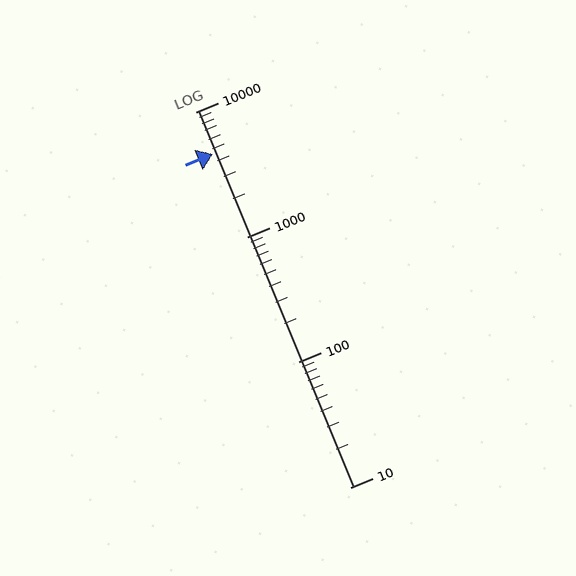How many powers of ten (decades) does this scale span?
The scale spans 3 decades, from 10 to 10000.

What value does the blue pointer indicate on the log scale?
The pointer indicates approximately 4600.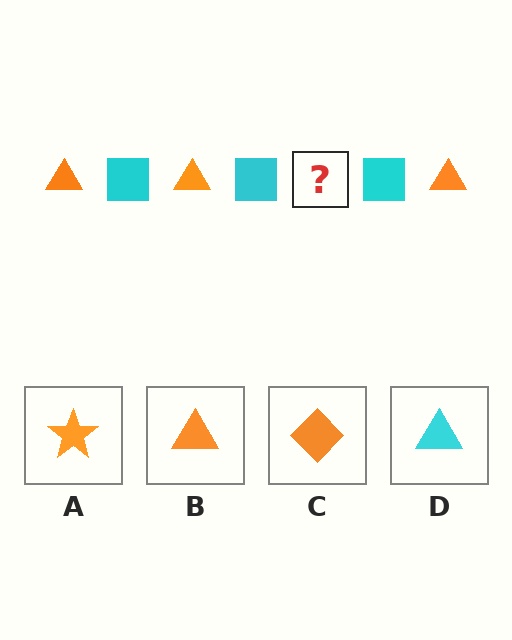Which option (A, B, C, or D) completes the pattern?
B.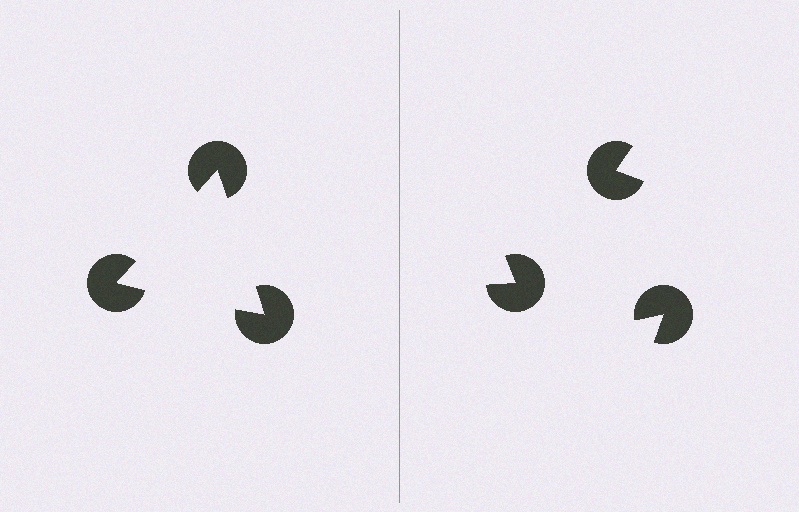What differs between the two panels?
The pac-man discs are positioned identically on both sides; only the wedge orientations differ. On the left they align to a triangle; on the right they are misaligned.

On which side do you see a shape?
An illusory triangle appears on the left side. On the right side the wedge cuts are rotated, so no coherent shape forms.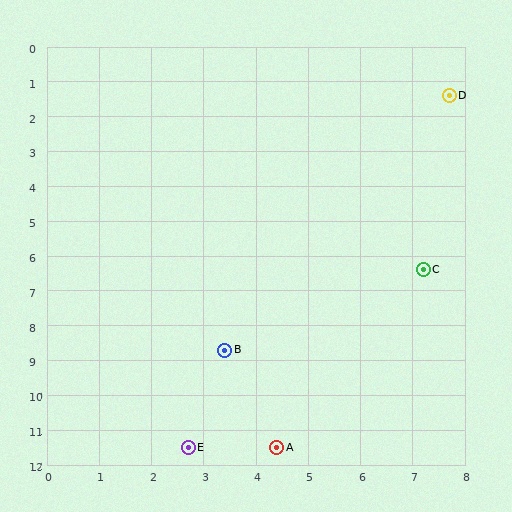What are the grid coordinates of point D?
Point D is at approximately (7.7, 1.4).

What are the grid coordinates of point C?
Point C is at approximately (7.2, 6.4).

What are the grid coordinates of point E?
Point E is at approximately (2.7, 11.5).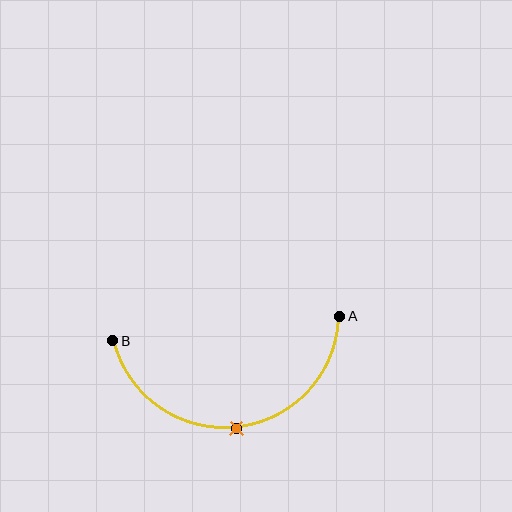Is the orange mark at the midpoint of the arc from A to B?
Yes. The orange mark lies on the arc at equal arc-length from both A and B — it is the arc midpoint.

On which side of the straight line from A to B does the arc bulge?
The arc bulges below the straight line connecting A and B.